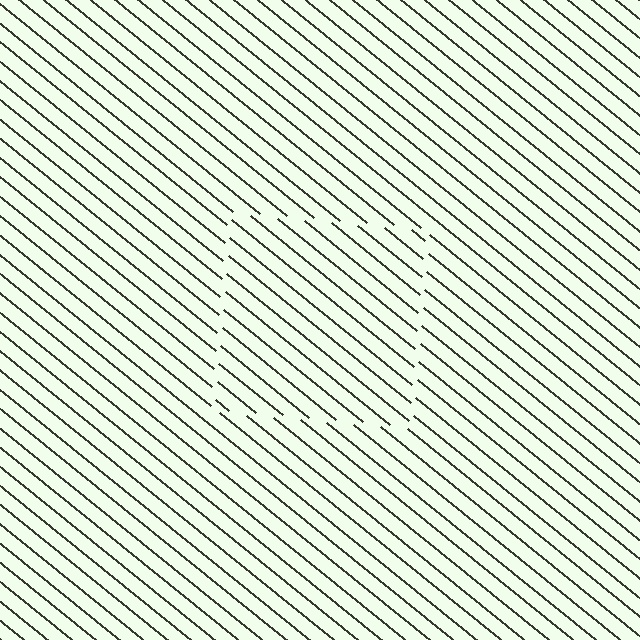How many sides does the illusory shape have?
4 sides — the line-ends trace a square.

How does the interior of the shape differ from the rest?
The interior of the shape contains the same grating, shifted by half a period — the contour is defined by the phase discontinuity where line-ends from the inner and outer gratings abut.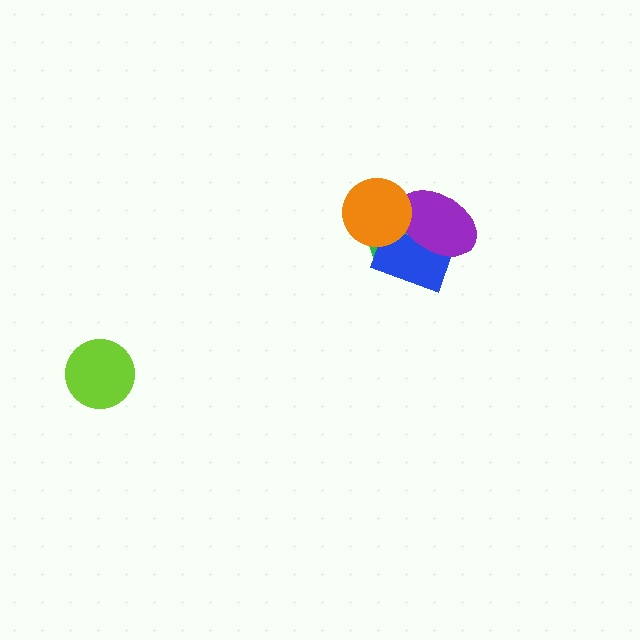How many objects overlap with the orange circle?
3 objects overlap with the orange circle.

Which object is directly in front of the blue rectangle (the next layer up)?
The purple ellipse is directly in front of the blue rectangle.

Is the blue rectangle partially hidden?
Yes, it is partially covered by another shape.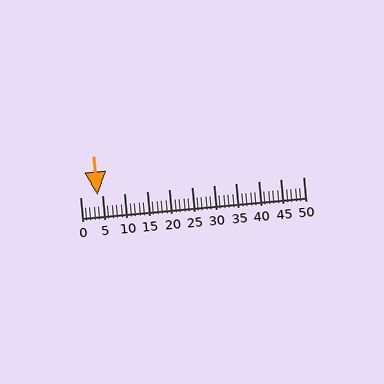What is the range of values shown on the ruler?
The ruler shows values from 0 to 50.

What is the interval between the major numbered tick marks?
The major tick marks are spaced 5 units apart.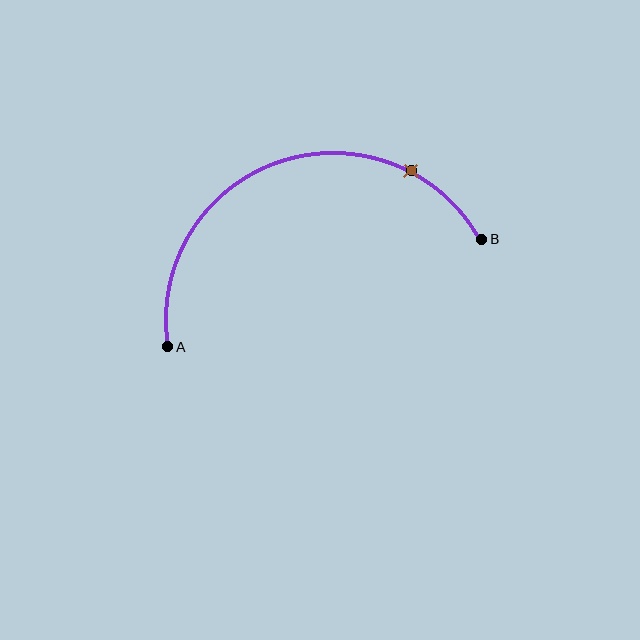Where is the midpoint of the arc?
The arc midpoint is the point on the curve farthest from the straight line joining A and B. It sits above that line.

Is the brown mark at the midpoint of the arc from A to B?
No. The brown mark lies on the arc but is closer to endpoint B. The arc midpoint would be at the point on the curve equidistant along the arc from both A and B.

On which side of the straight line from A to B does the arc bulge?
The arc bulges above the straight line connecting A and B.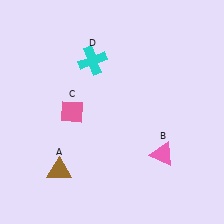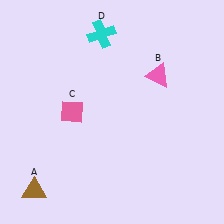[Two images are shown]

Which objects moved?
The objects that moved are: the brown triangle (A), the pink triangle (B), the cyan cross (D).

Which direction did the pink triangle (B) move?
The pink triangle (B) moved up.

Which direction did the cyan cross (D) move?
The cyan cross (D) moved up.